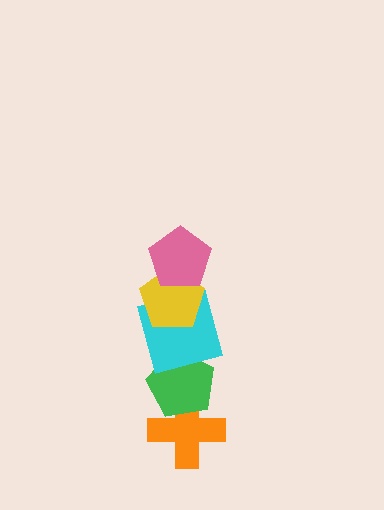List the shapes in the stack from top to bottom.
From top to bottom: the pink pentagon, the yellow pentagon, the cyan square, the green pentagon, the orange cross.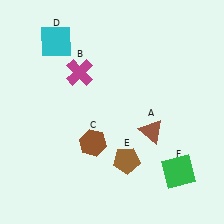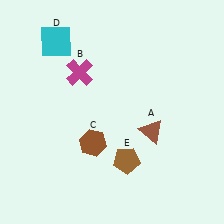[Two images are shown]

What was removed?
The green square (F) was removed in Image 2.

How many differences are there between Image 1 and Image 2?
There is 1 difference between the two images.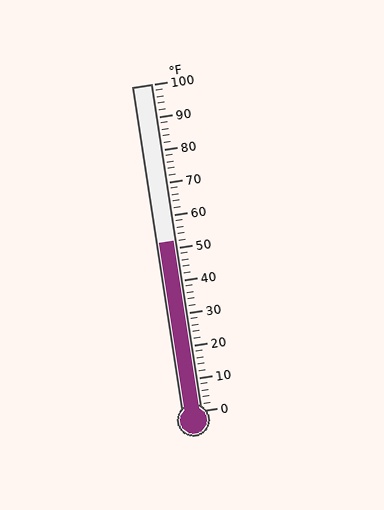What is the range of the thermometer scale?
The thermometer scale ranges from 0°F to 100°F.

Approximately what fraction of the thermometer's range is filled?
The thermometer is filled to approximately 50% of its range.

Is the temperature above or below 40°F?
The temperature is above 40°F.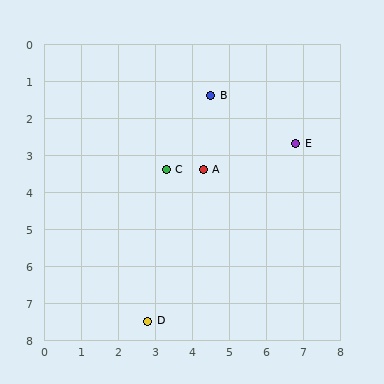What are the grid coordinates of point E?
Point E is at approximately (6.8, 2.7).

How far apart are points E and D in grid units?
Points E and D are about 6.2 grid units apart.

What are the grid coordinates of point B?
Point B is at approximately (4.5, 1.4).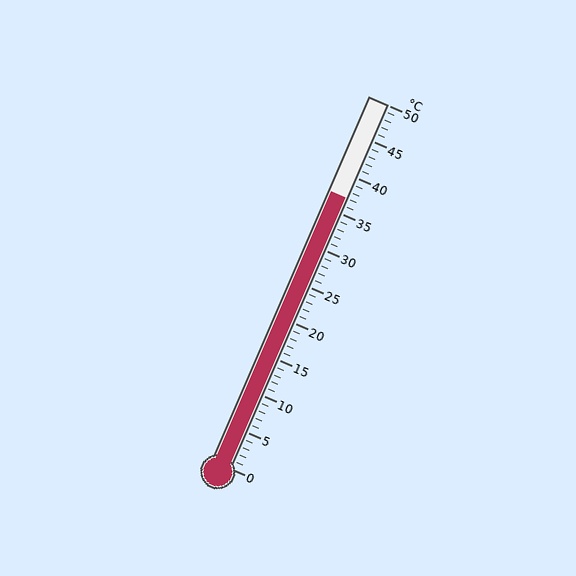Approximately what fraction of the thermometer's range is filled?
The thermometer is filled to approximately 75% of its range.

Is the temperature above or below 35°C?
The temperature is above 35°C.